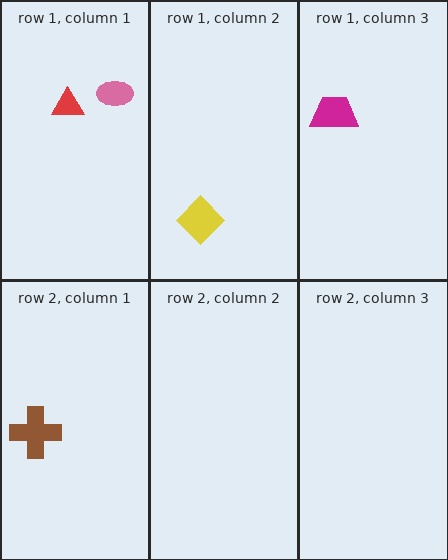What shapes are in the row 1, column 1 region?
The red triangle, the pink ellipse.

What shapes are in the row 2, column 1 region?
The brown cross.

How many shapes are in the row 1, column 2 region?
1.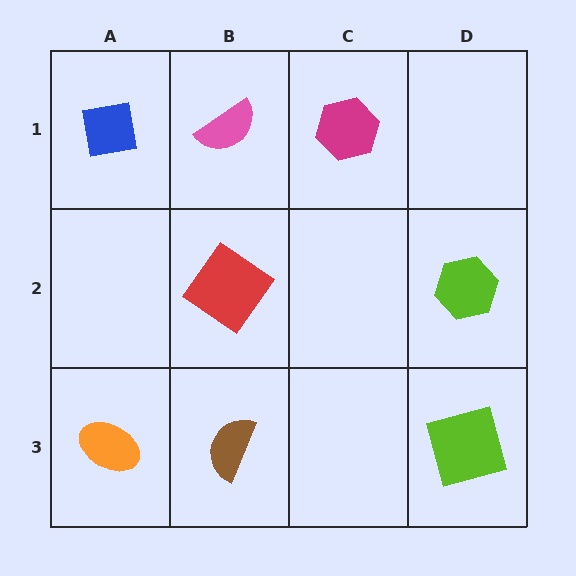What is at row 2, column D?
A lime hexagon.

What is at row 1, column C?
A magenta hexagon.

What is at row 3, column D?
A lime square.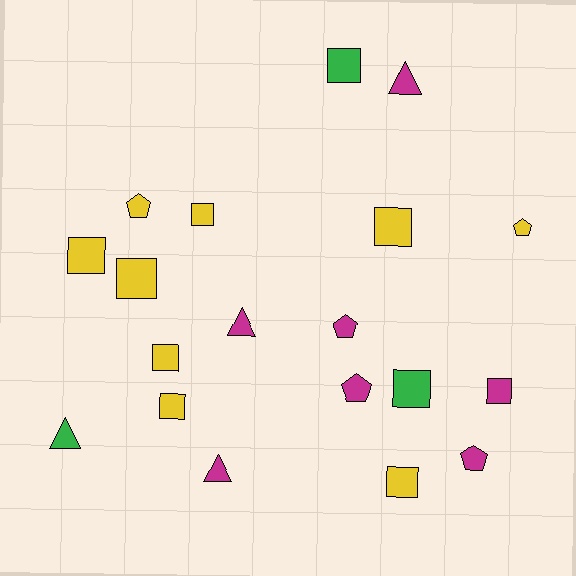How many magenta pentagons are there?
There are 3 magenta pentagons.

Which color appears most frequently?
Yellow, with 9 objects.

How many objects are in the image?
There are 19 objects.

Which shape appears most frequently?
Square, with 10 objects.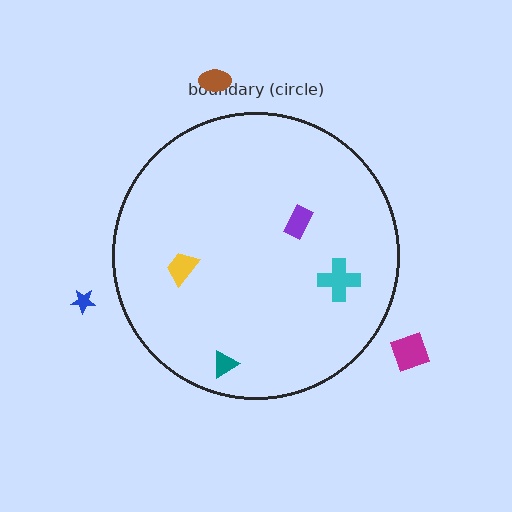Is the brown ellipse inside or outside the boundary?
Outside.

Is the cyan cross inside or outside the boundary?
Inside.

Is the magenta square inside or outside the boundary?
Outside.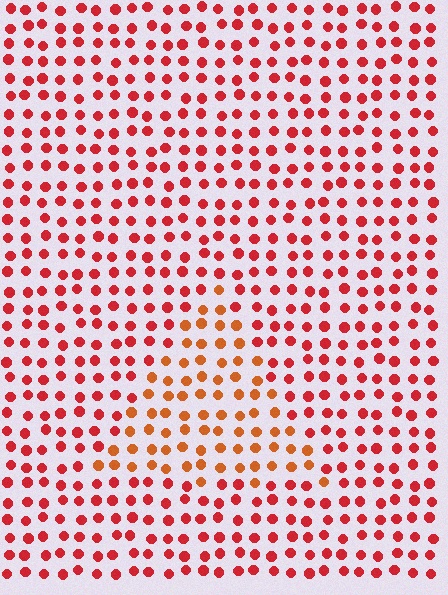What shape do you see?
I see a triangle.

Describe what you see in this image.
The image is filled with small red elements in a uniform arrangement. A triangle-shaped region is visible where the elements are tinted to a slightly different hue, forming a subtle color boundary.